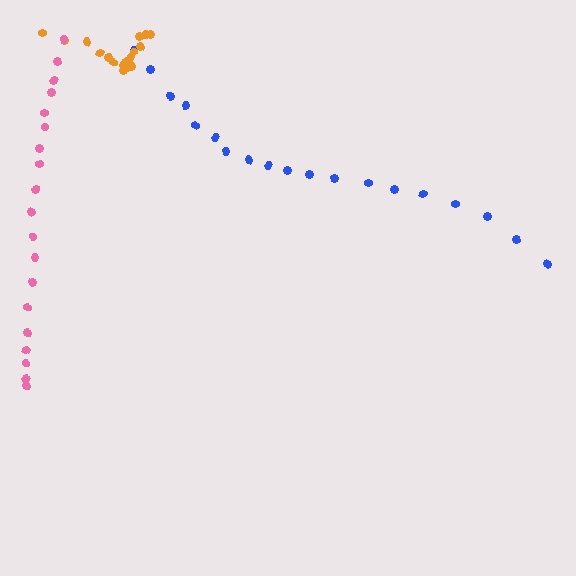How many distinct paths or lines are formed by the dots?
There are 3 distinct paths.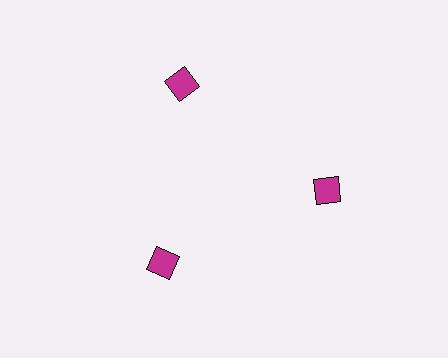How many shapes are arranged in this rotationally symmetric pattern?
There are 3 shapes, arranged in 3 groups of 1.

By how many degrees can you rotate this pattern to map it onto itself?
The pattern maps onto itself every 120 degrees of rotation.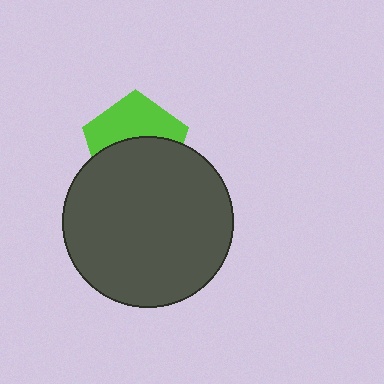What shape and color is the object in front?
The object in front is a dark gray circle.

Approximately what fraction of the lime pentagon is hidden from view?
Roughly 53% of the lime pentagon is hidden behind the dark gray circle.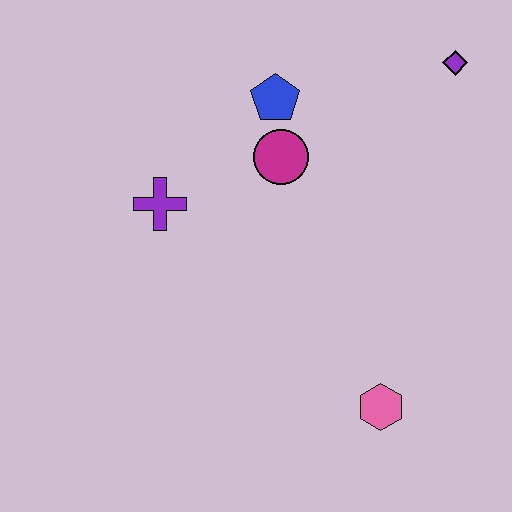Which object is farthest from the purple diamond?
The pink hexagon is farthest from the purple diamond.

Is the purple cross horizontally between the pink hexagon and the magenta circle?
No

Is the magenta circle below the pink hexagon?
No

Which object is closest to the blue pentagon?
The magenta circle is closest to the blue pentagon.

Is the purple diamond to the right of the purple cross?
Yes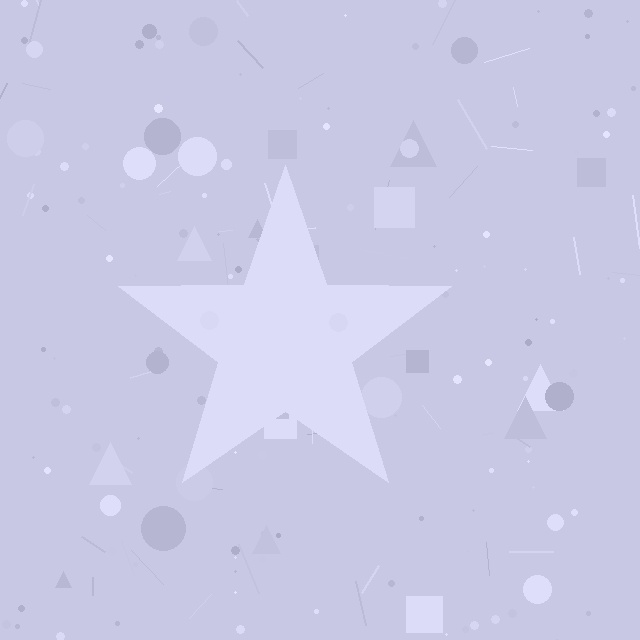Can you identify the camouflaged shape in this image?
The camouflaged shape is a star.